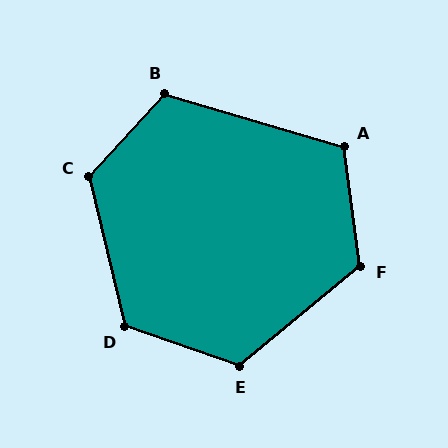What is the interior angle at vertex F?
Approximately 122 degrees (obtuse).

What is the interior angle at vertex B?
Approximately 116 degrees (obtuse).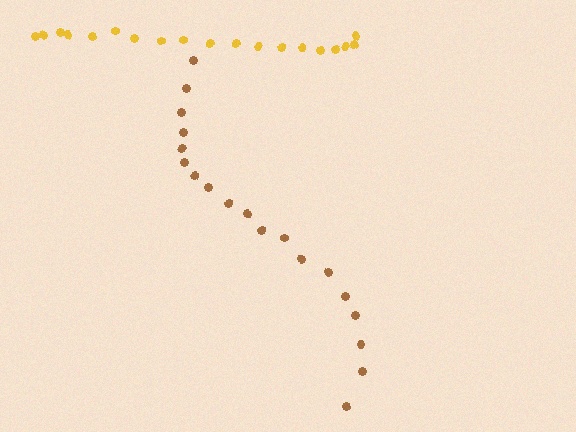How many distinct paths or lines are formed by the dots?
There are 2 distinct paths.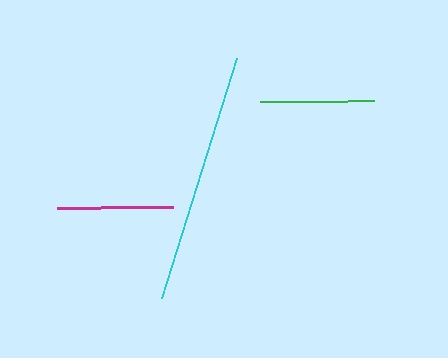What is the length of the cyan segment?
The cyan segment is approximately 251 pixels long.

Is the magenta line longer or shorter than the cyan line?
The cyan line is longer than the magenta line.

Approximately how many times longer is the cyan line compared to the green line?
The cyan line is approximately 2.2 times the length of the green line.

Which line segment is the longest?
The cyan line is the longest at approximately 251 pixels.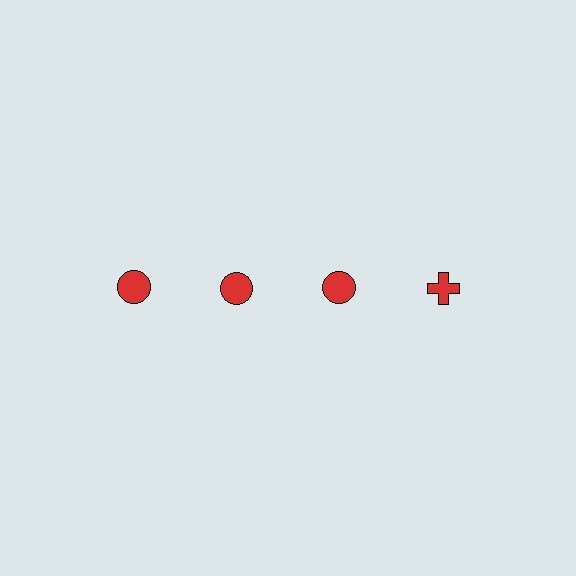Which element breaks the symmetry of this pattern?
The red cross in the top row, second from right column breaks the symmetry. All other shapes are red circles.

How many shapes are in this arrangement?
There are 4 shapes arranged in a grid pattern.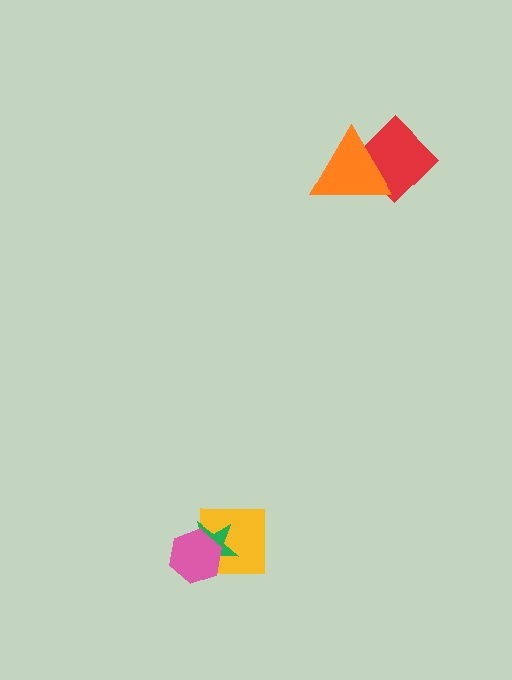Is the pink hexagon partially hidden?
No, no other shape covers it.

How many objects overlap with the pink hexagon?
2 objects overlap with the pink hexagon.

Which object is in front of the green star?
The pink hexagon is in front of the green star.